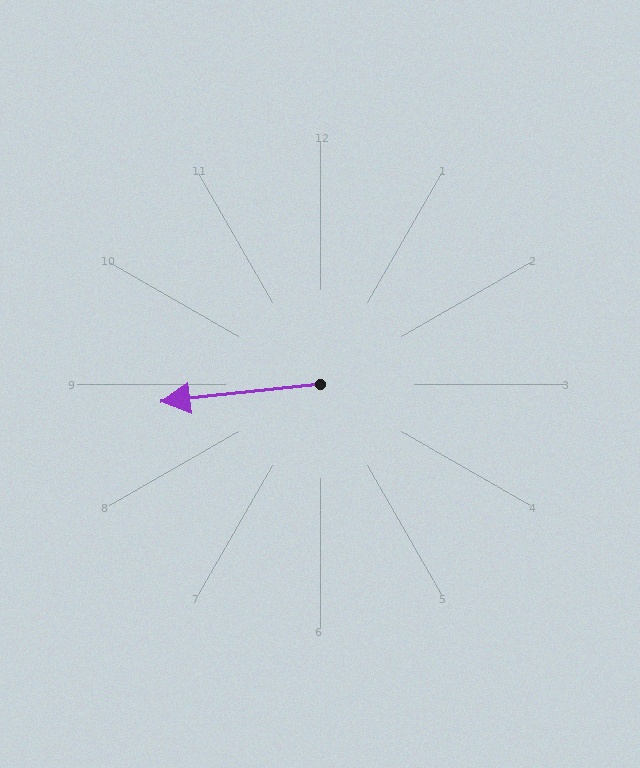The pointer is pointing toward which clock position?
Roughly 9 o'clock.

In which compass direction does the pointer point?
West.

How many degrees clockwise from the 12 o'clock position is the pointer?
Approximately 264 degrees.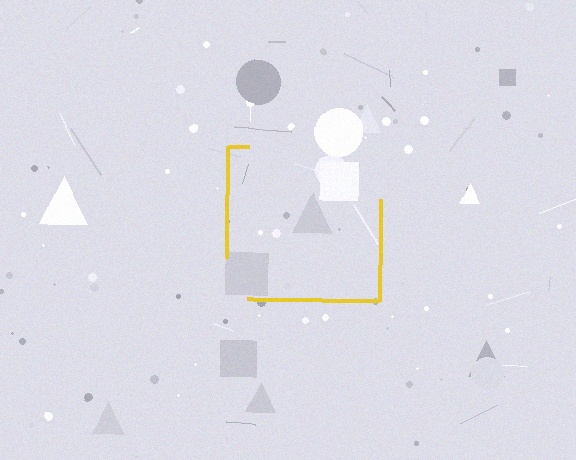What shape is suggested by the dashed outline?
The dashed outline suggests a square.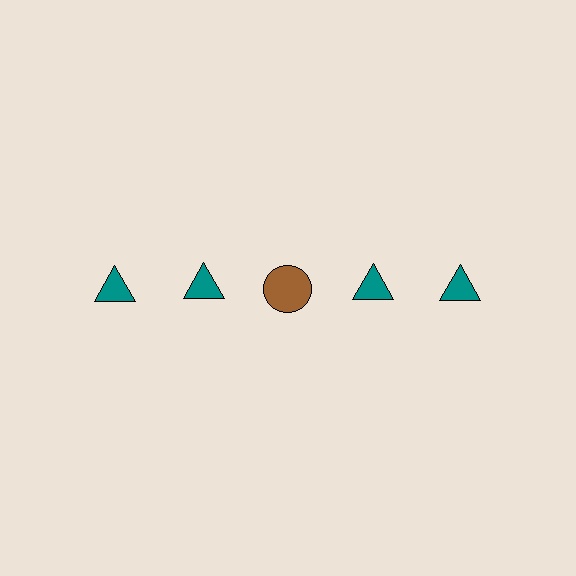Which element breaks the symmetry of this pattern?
The brown circle in the top row, center column breaks the symmetry. All other shapes are teal triangles.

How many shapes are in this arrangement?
There are 5 shapes arranged in a grid pattern.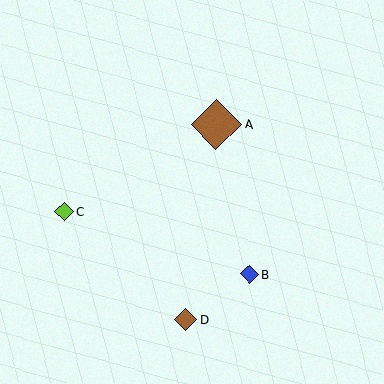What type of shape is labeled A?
Shape A is a brown diamond.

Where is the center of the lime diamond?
The center of the lime diamond is at (64, 212).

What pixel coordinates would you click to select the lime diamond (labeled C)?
Click at (64, 212) to select the lime diamond C.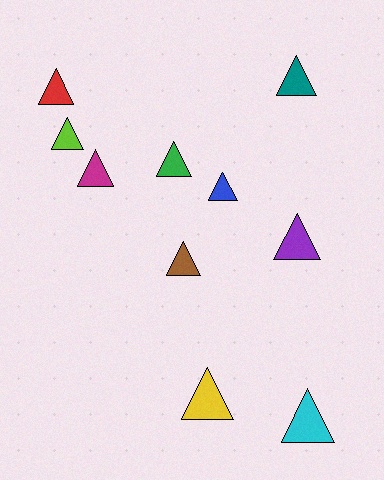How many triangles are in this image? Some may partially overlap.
There are 10 triangles.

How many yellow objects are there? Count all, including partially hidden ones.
There is 1 yellow object.